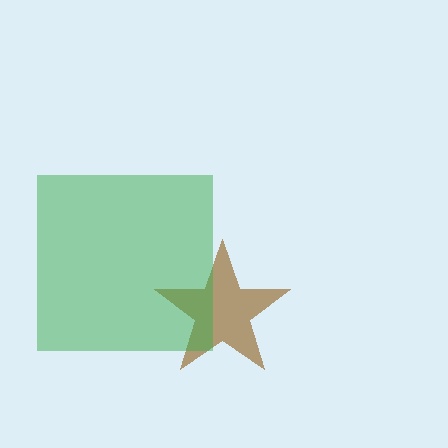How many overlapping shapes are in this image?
There are 2 overlapping shapes in the image.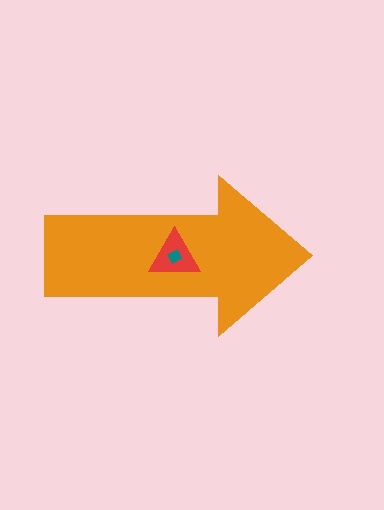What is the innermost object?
The teal diamond.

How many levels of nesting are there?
3.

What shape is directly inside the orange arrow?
The red triangle.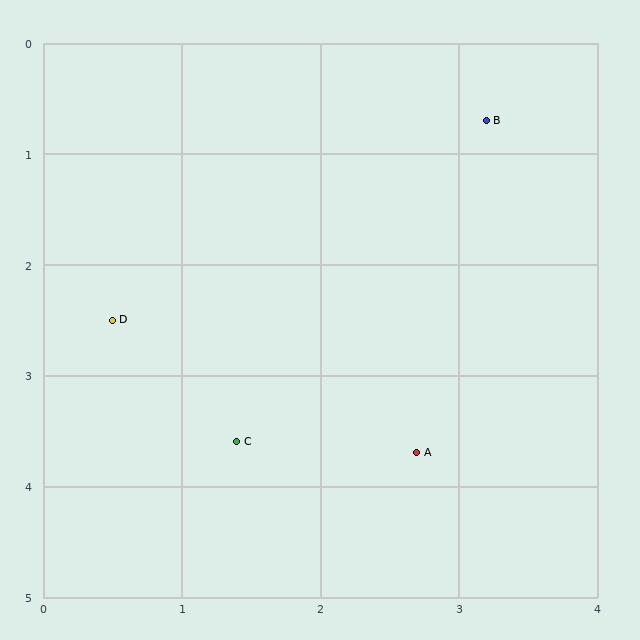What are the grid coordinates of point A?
Point A is at approximately (2.7, 3.7).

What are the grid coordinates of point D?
Point D is at approximately (0.5, 2.5).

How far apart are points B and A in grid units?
Points B and A are about 3.0 grid units apart.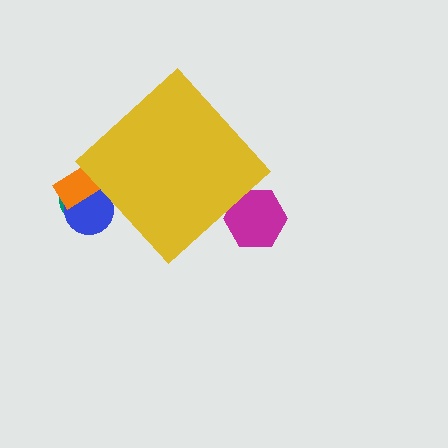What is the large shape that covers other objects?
A yellow diamond.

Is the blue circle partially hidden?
Yes, the blue circle is partially hidden behind the yellow diamond.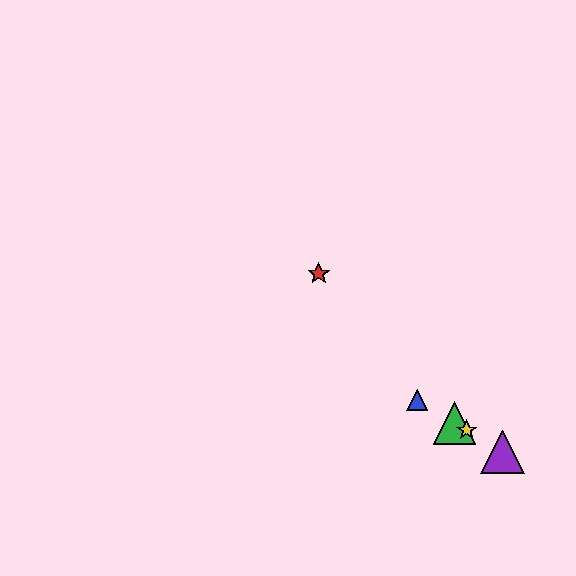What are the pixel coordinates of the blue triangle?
The blue triangle is at (417, 400).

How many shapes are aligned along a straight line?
4 shapes (the blue triangle, the green triangle, the yellow star, the purple triangle) are aligned along a straight line.